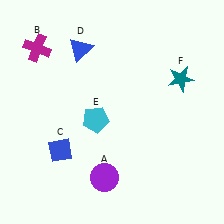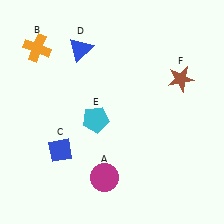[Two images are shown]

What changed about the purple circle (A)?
In Image 1, A is purple. In Image 2, it changed to magenta.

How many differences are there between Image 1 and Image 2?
There are 3 differences between the two images.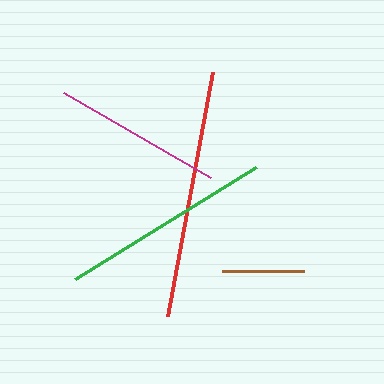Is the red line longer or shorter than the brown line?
The red line is longer than the brown line.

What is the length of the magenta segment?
The magenta segment is approximately 169 pixels long.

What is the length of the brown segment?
The brown segment is approximately 81 pixels long.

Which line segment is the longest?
The red line is the longest at approximately 248 pixels.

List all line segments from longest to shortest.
From longest to shortest: red, green, magenta, brown.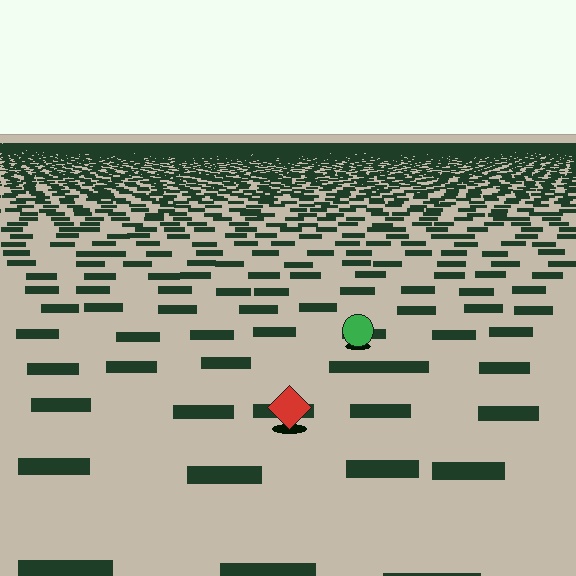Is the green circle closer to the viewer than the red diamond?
No. The red diamond is closer — you can tell from the texture gradient: the ground texture is coarser near it.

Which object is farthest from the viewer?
The green circle is farthest from the viewer. It appears smaller and the ground texture around it is denser.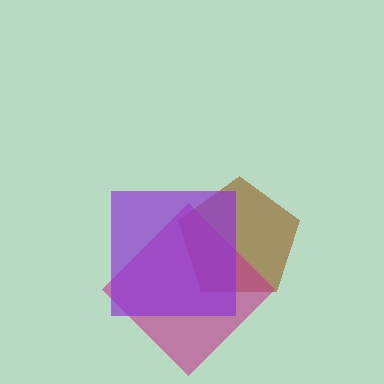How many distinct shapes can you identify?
There are 3 distinct shapes: a brown pentagon, a magenta diamond, a purple square.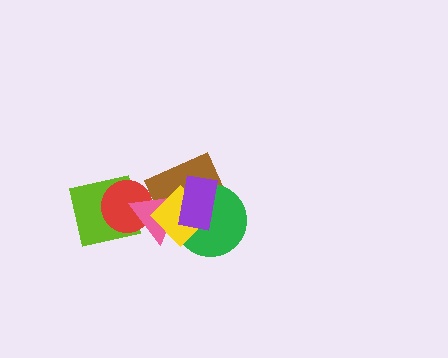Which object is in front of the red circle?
The pink triangle is in front of the red circle.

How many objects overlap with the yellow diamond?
4 objects overlap with the yellow diamond.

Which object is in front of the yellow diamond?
The purple rectangle is in front of the yellow diamond.